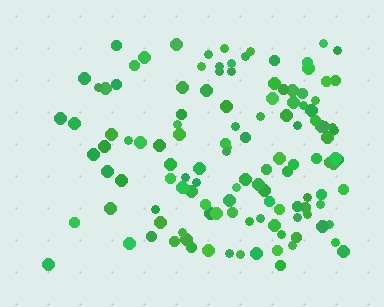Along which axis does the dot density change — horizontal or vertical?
Horizontal.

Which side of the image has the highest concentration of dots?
The right.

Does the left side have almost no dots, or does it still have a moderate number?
Still a moderate number, just noticeably fewer than the right.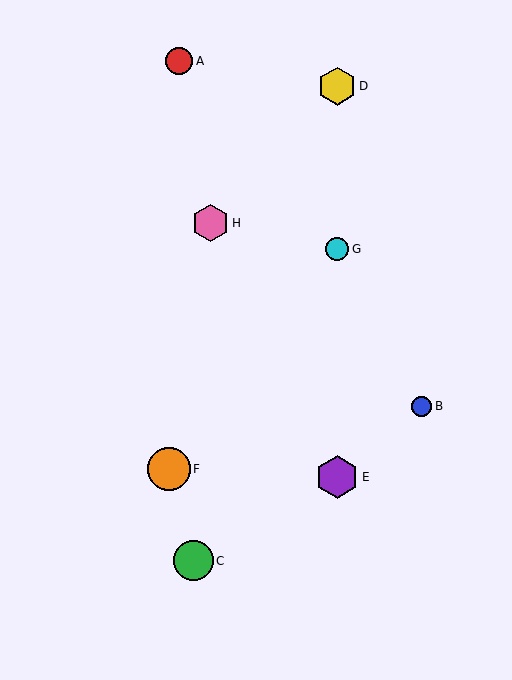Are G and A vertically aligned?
No, G is at x≈337 and A is at x≈179.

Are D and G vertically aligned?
Yes, both are at x≈337.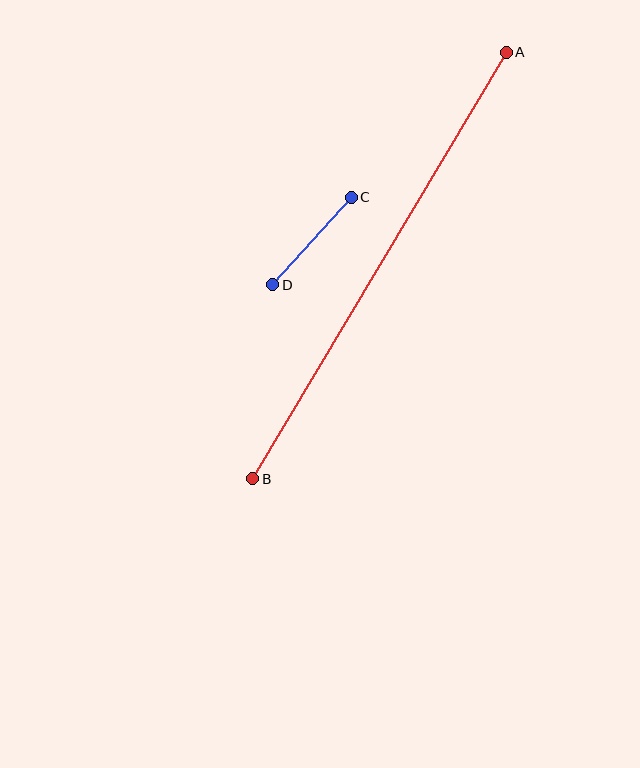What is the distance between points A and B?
The distance is approximately 496 pixels.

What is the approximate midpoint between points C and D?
The midpoint is at approximately (312, 241) pixels.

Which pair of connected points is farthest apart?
Points A and B are farthest apart.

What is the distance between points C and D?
The distance is approximately 118 pixels.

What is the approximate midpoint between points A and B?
The midpoint is at approximately (379, 265) pixels.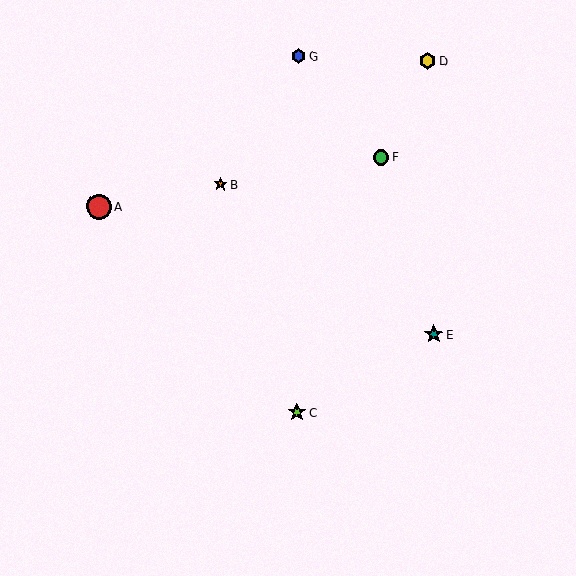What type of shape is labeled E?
Shape E is a teal star.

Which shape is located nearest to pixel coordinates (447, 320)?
The teal star (labeled E) at (434, 334) is nearest to that location.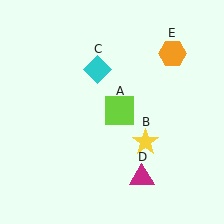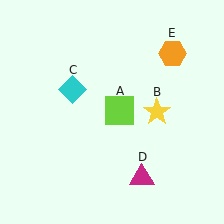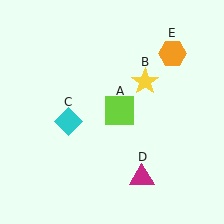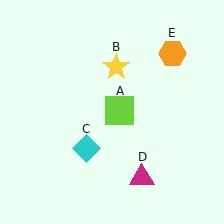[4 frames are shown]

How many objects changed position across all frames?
2 objects changed position: yellow star (object B), cyan diamond (object C).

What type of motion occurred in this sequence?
The yellow star (object B), cyan diamond (object C) rotated counterclockwise around the center of the scene.